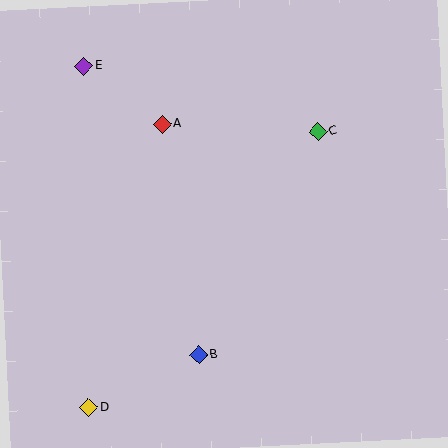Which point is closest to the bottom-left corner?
Point D is closest to the bottom-left corner.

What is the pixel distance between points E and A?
The distance between E and A is 98 pixels.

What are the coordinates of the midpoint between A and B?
The midpoint between A and B is at (181, 240).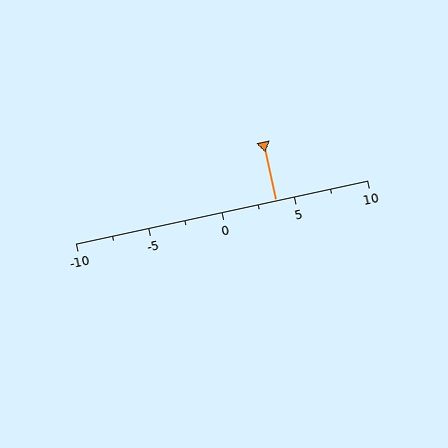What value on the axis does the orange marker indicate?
The marker indicates approximately 3.8.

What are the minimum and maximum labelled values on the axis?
The axis runs from -10 to 10.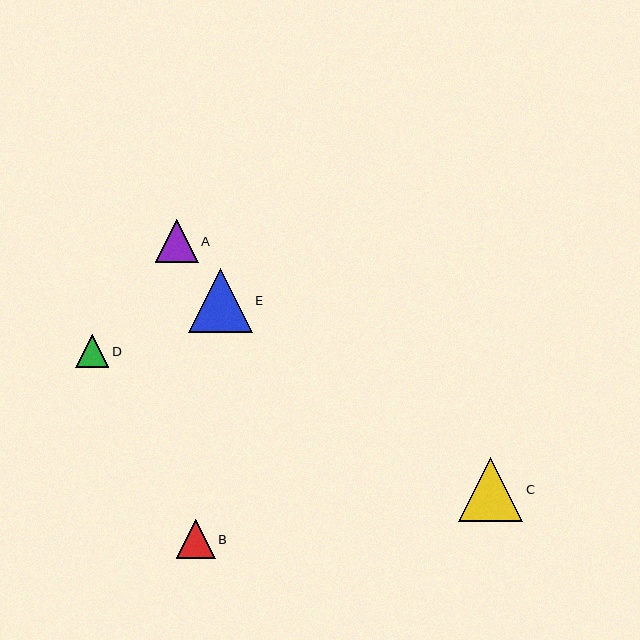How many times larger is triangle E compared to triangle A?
Triangle E is approximately 1.5 times the size of triangle A.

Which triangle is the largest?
Triangle C is the largest with a size of approximately 64 pixels.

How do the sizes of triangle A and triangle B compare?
Triangle A and triangle B are approximately the same size.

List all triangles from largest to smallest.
From largest to smallest: C, E, A, B, D.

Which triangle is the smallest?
Triangle D is the smallest with a size of approximately 33 pixels.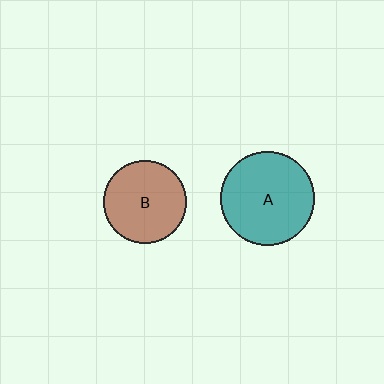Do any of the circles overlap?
No, none of the circles overlap.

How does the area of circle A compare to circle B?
Approximately 1.3 times.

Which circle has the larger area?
Circle A (teal).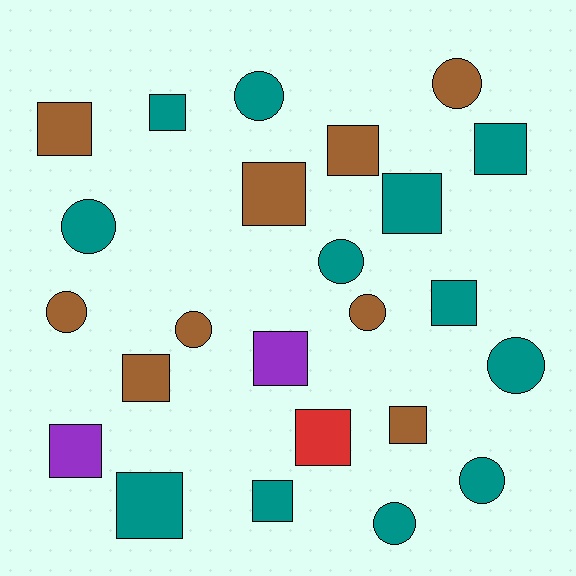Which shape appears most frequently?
Square, with 14 objects.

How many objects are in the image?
There are 24 objects.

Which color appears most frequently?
Teal, with 12 objects.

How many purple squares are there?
There are 2 purple squares.